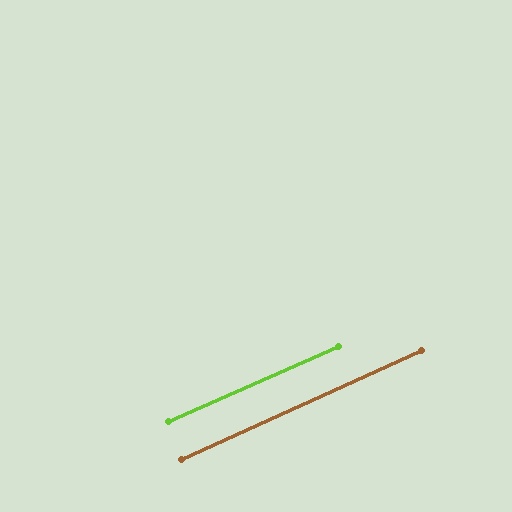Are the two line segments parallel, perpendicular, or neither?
Parallel — their directions differ by only 0.4°.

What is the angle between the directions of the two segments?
Approximately 0 degrees.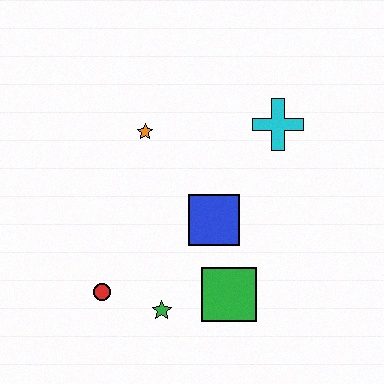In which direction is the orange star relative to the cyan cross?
The orange star is to the left of the cyan cross.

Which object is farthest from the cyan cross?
The red circle is farthest from the cyan cross.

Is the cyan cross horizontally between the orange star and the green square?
No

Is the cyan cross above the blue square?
Yes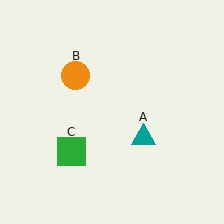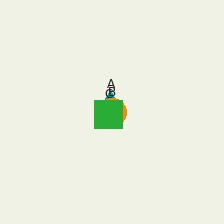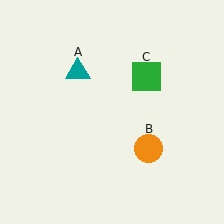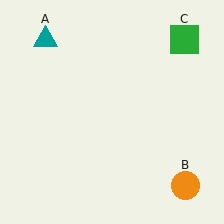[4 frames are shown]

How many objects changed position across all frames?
3 objects changed position: teal triangle (object A), orange circle (object B), green square (object C).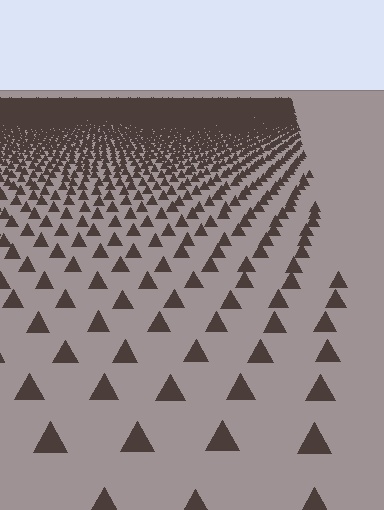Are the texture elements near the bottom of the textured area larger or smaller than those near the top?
Larger. Near the bottom, elements are closer to the viewer and appear at a bigger on-screen size.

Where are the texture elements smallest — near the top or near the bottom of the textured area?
Near the top.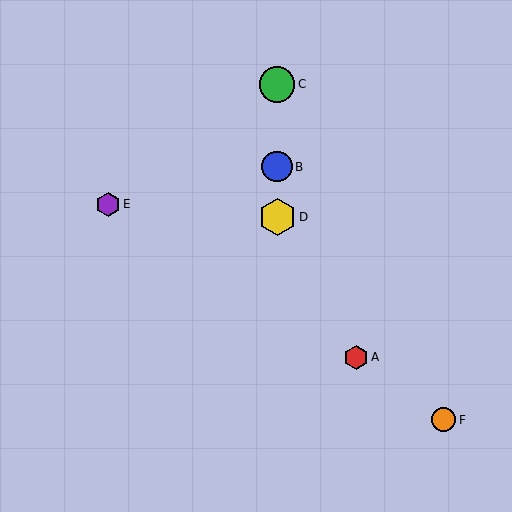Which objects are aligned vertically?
Objects B, C, D are aligned vertically.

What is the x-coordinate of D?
Object D is at x≈277.